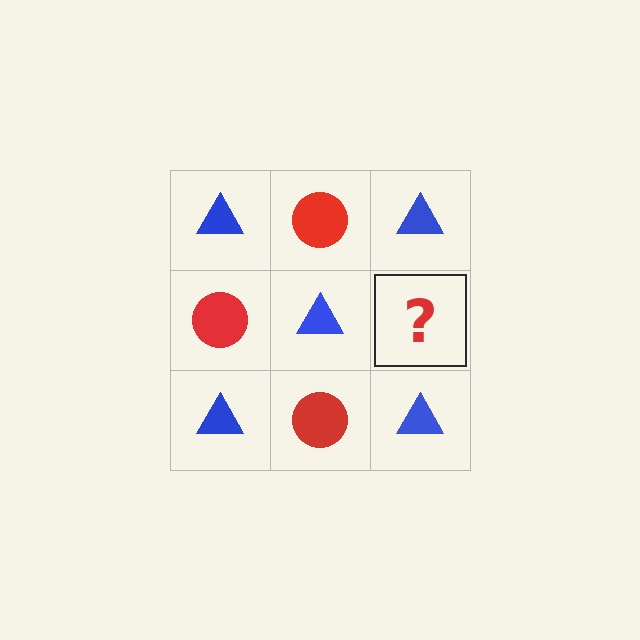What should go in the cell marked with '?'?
The missing cell should contain a red circle.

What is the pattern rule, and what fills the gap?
The rule is that it alternates blue triangle and red circle in a checkerboard pattern. The gap should be filled with a red circle.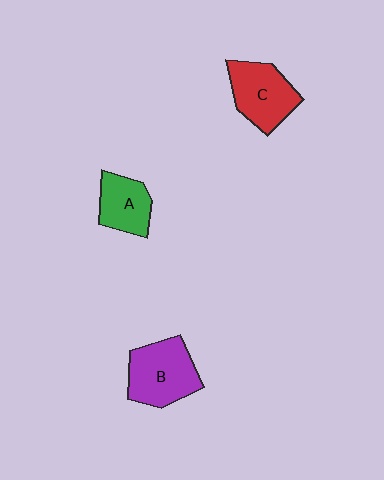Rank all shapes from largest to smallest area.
From largest to smallest: B (purple), C (red), A (green).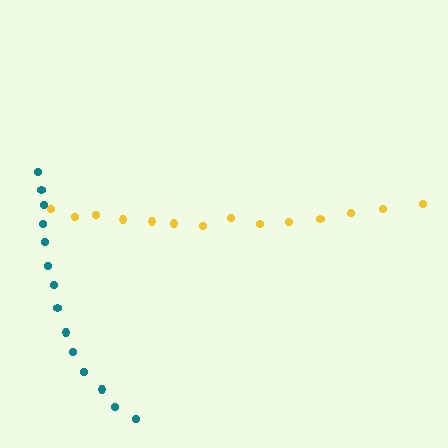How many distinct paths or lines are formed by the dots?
There are 2 distinct paths.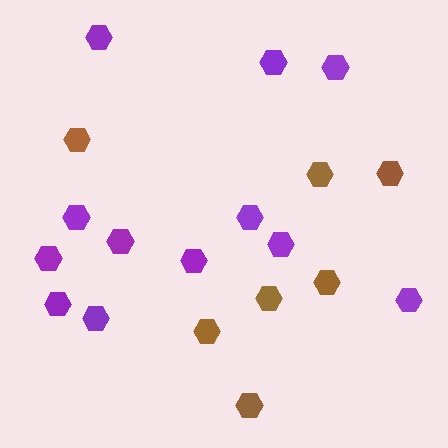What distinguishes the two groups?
There are 2 groups: one group of purple hexagons (12) and one group of brown hexagons (7).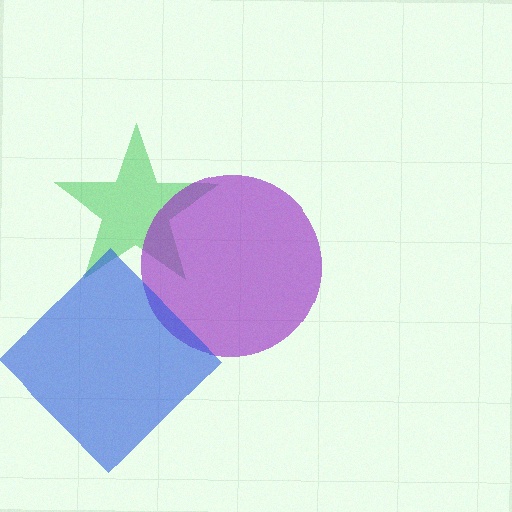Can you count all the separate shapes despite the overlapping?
Yes, there are 3 separate shapes.